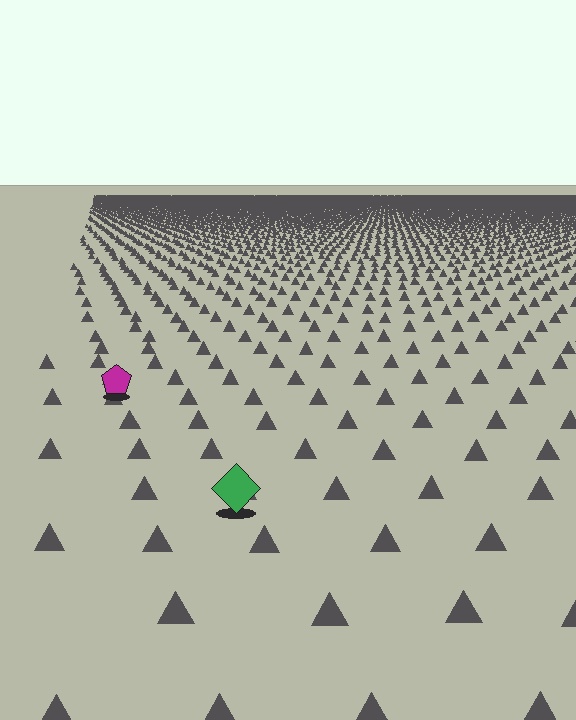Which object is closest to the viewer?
The green diamond is closest. The texture marks near it are larger and more spread out.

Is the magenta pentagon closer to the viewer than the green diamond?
No. The green diamond is closer — you can tell from the texture gradient: the ground texture is coarser near it.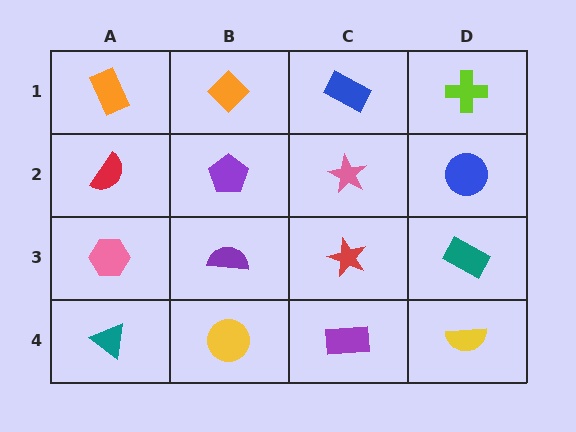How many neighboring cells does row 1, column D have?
2.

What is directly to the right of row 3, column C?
A teal rectangle.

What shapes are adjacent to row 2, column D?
A lime cross (row 1, column D), a teal rectangle (row 3, column D), a pink star (row 2, column C).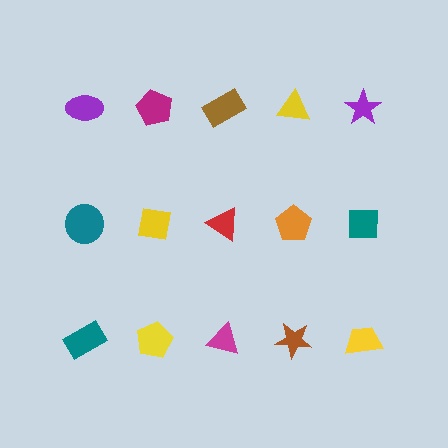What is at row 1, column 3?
A brown rectangle.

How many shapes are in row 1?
5 shapes.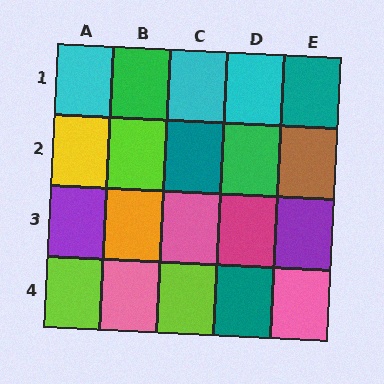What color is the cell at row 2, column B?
Lime.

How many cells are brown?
1 cell is brown.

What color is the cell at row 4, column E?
Pink.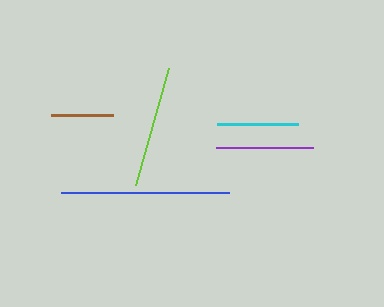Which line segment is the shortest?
The brown line is the shortest at approximately 62 pixels.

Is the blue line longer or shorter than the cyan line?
The blue line is longer than the cyan line.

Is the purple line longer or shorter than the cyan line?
The purple line is longer than the cyan line.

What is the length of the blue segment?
The blue segment is approximately 168 pixels long.